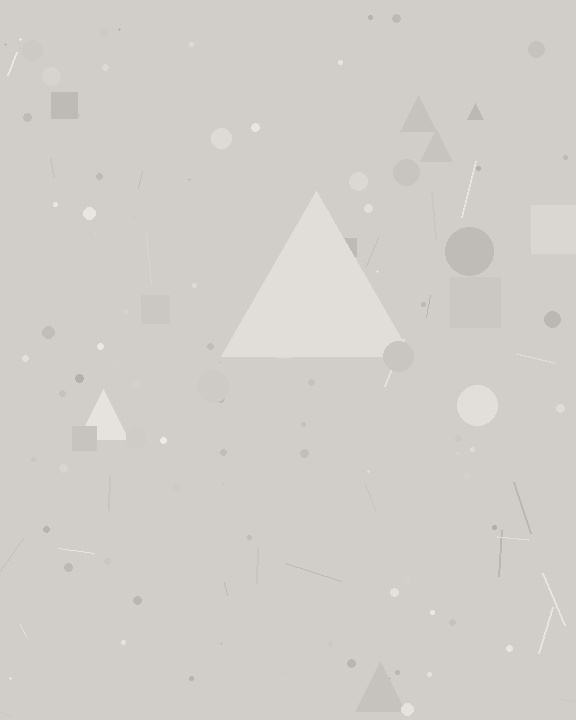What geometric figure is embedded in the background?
A triangle is embedded in the background.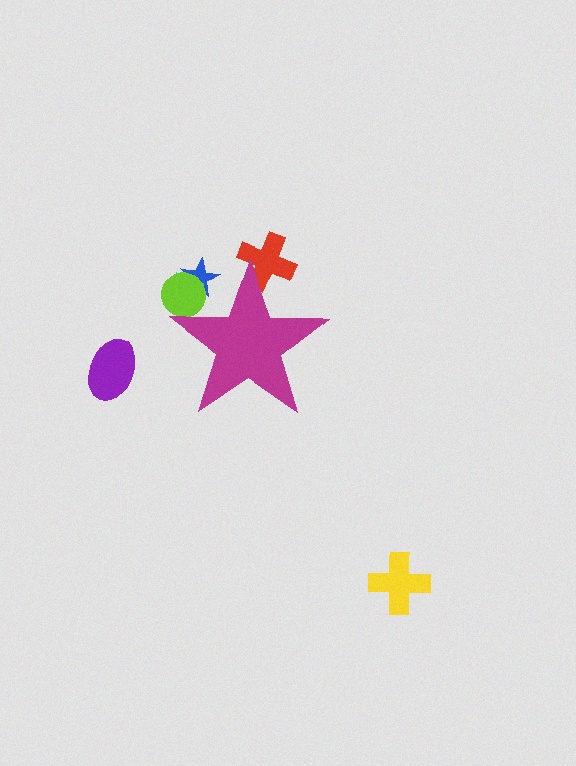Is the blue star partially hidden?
Yes, the blue star is partially hidden behind the magenta star.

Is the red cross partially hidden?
Yes, the red cross is partially hidden behind the magenta star.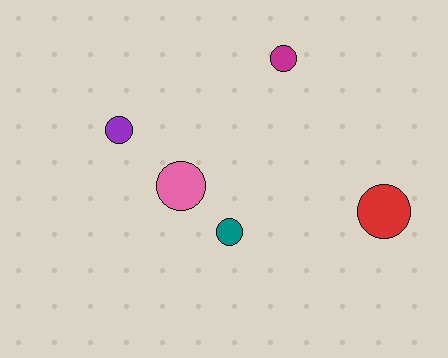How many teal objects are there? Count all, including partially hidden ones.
There is 1 teal object.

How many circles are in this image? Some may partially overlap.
There are 5 circles.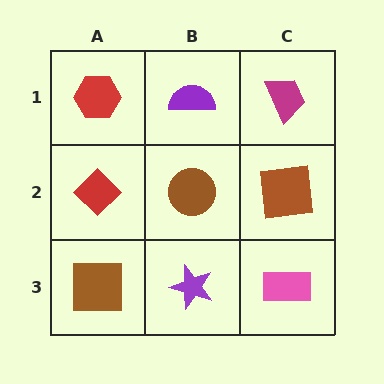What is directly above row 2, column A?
A red hexagon.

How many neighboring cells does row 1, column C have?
2.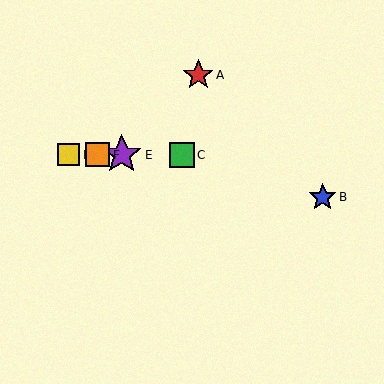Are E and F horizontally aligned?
Yes, both are at y≈155.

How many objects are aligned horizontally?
4 objects (C, D, E, F) are aligned horizontally.